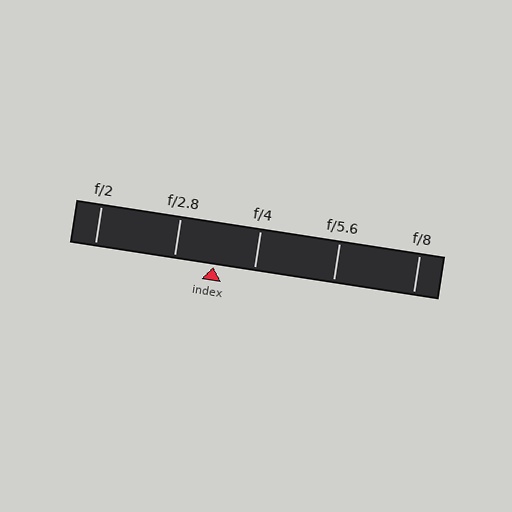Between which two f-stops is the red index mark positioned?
The index mark is between f/2.8 and f/4.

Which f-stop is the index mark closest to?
The index mark is closest to f/4.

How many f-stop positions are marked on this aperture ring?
There are 5 f-stop positions marked.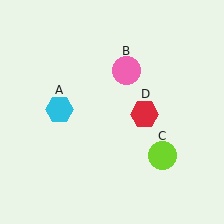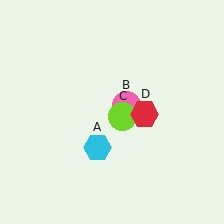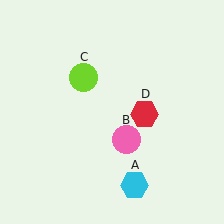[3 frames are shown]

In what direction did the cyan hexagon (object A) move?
The cyan hexagon (object A) moved down and to the right.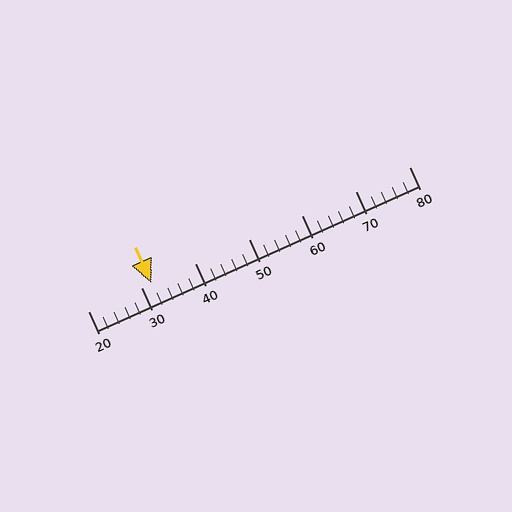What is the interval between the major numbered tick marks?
The major tick marks are spaced 10 units apart.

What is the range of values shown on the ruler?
The ruler shows values from 20 to 80.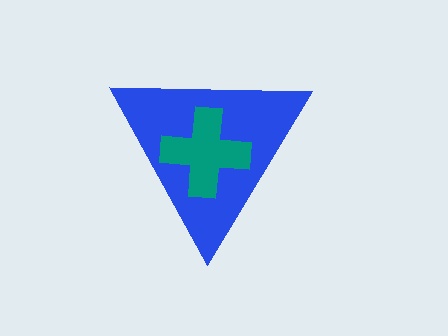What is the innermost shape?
The teal cross.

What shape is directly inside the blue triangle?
The teal cross.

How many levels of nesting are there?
2.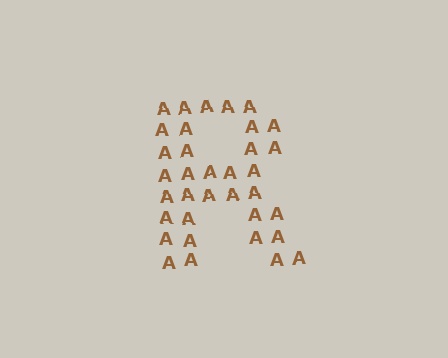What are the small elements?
The small elements are letter A's.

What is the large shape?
The large shape is the letter R.